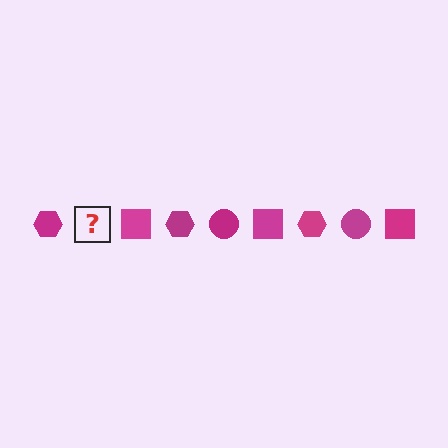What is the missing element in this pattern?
The missing element is a magenta circle.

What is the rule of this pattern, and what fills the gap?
The rule is that the pattern cycles through hexagon, circle, square shapes in magenta. The gap should be filled with a magenta circle.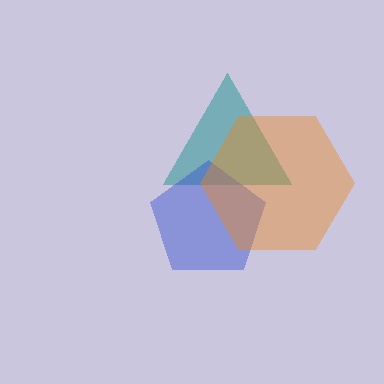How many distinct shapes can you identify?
There are 3 distinct shapes: a teal triangle, a blue pentagon, an orange hexagon.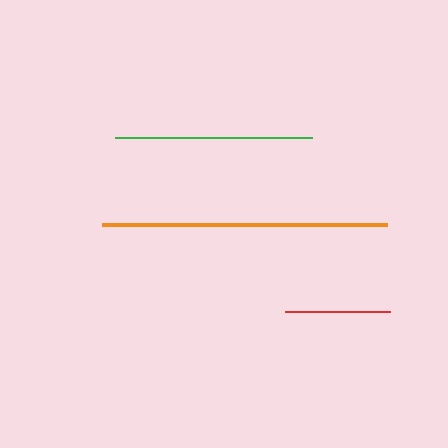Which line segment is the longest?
The orange line is the longest at approximately 284 pixels.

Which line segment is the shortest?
The red line is the shortest at approximately 105 pixels.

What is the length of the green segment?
The green segment is approximately 197 pixels long.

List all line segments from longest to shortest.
From longest to shortest: orange, green, red.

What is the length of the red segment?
The red segment is approximately 105 pixels long.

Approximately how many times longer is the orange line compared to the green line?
The orange line is approximately 1.4 times the length of the green line.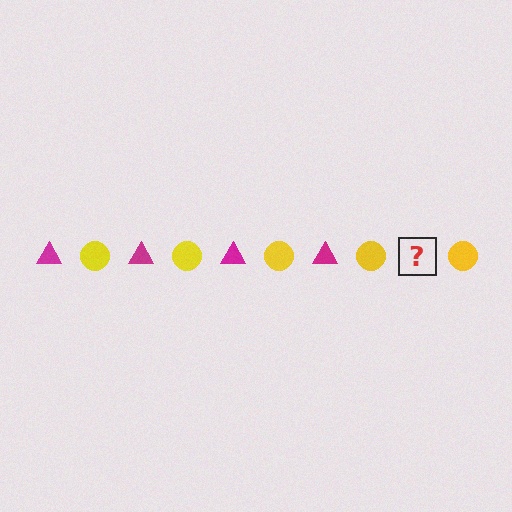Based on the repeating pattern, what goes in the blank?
The blank should be a magenta triangle.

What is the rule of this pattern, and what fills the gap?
The rule is that the pattern alternates between magenta triangle and yellow circle. The gap should be filled with a magenta triangle.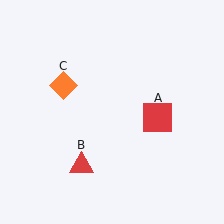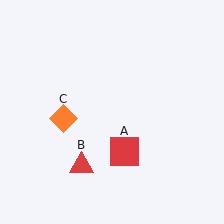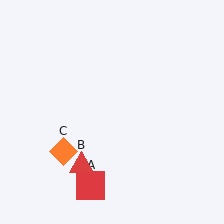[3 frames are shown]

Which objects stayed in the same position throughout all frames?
Red triangle (object B) remained stationary.